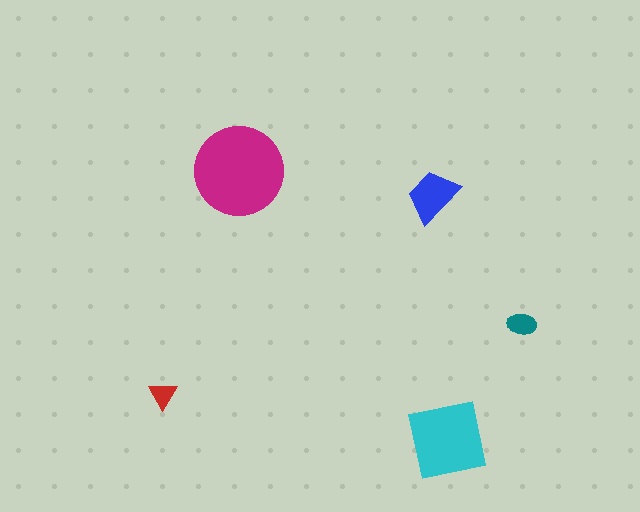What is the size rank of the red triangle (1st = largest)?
5th.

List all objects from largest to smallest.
The magenta circle, the cyan square, the blue trapezoid, the teal ellipse, the red triangle.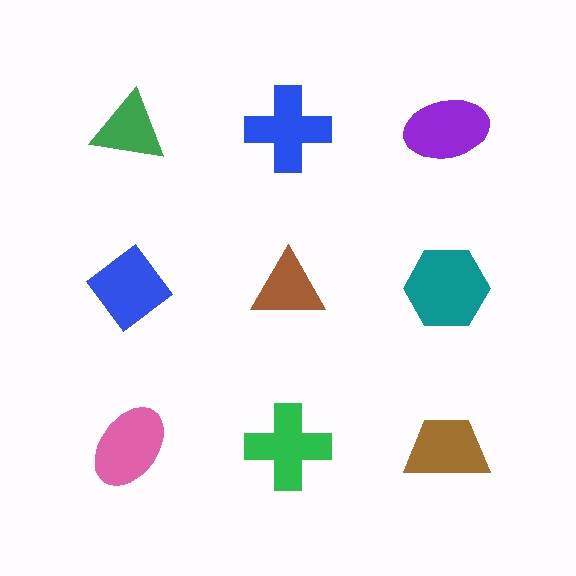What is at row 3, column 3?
A brown trapezoid.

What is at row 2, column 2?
A brown triangle.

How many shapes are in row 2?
3 shapes.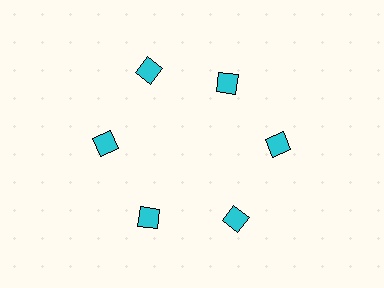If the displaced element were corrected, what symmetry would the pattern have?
It would have 6-fold rotational symmetry — the pattern would map onto itself every 60 degrees.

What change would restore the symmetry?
The symmetry would be restored by moving it outward, back onto the ring so that all 6 squares sit at equal angles and equal distance from the center.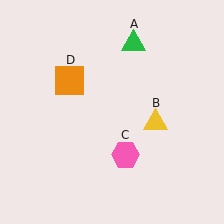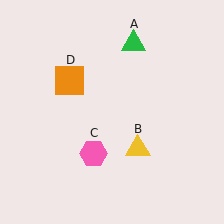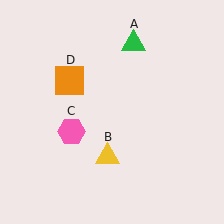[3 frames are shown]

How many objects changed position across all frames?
2 objects changed position: yellow triangle (object B), pink hexagon (object C).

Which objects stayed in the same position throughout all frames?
Green triangle (object A) and orange square (object D) remained stationary.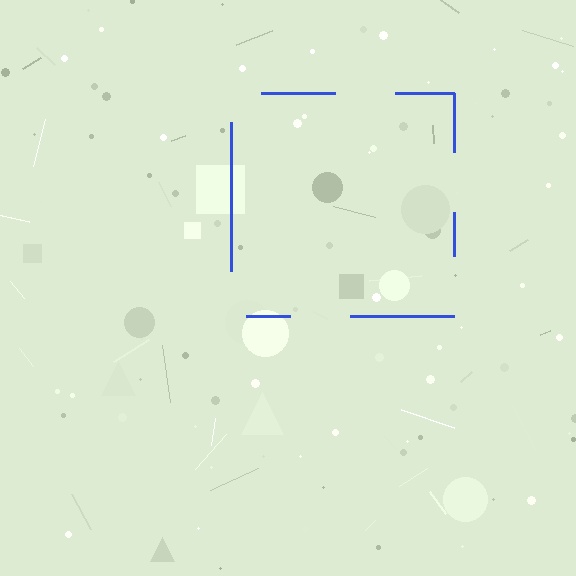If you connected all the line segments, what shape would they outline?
They would outline a square.